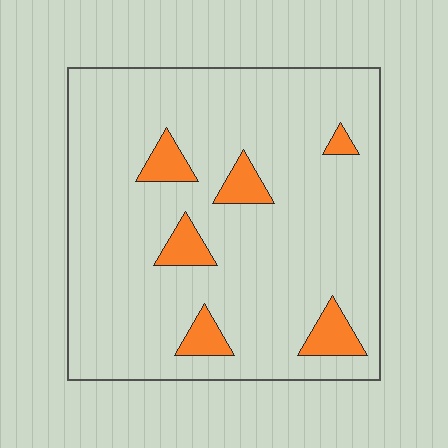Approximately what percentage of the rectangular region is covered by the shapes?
Approximately 10%.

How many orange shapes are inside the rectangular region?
6.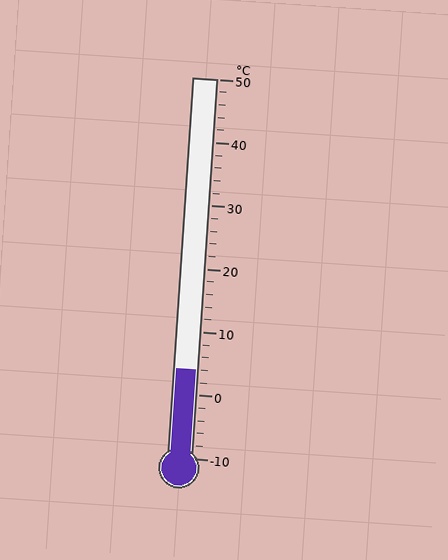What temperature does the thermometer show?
The thermometer shows approximately 4°C.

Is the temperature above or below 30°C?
The temperature is below 30°C.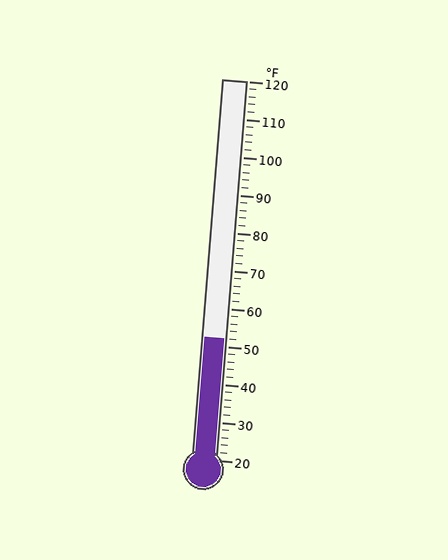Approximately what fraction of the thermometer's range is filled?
The thermometer is filled to approximately 30% of its range.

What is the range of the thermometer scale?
The thermometer scale ranges from 20°F to 120°F.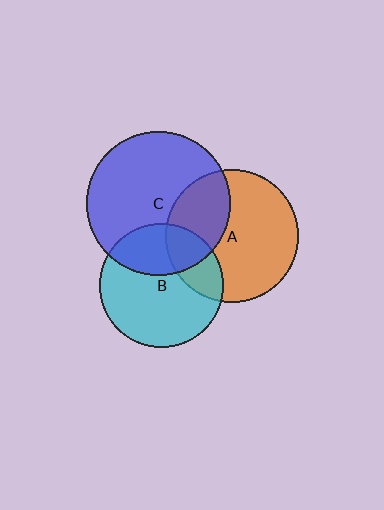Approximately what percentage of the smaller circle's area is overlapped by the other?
Approximately 35%.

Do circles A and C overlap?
Yes.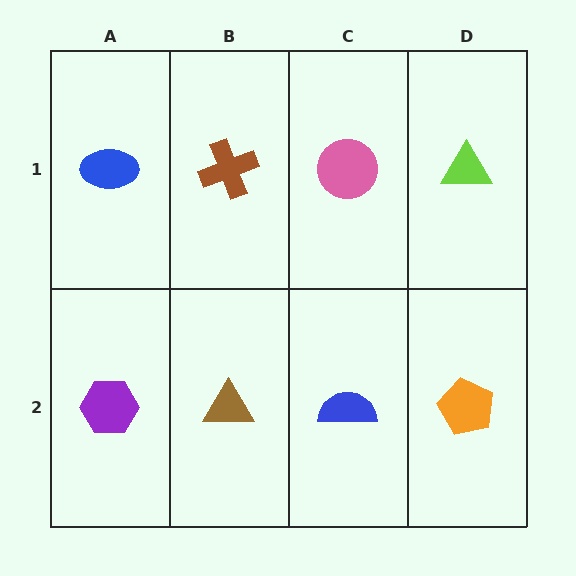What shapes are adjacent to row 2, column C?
A pink circle (row 1, column C), a brown triangle (row 2, column B), an orange pentagon (row 2, column D).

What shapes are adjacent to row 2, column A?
A blue ellipse (row 1, column A), a brown triangle (row 2, column B).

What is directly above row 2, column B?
A brown cross.